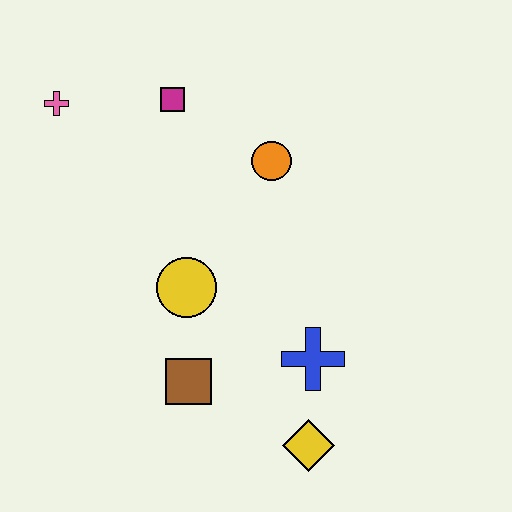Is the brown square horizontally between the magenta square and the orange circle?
Yes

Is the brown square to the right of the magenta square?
Yes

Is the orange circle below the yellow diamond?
No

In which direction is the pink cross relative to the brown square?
The pink cross is above the brown square.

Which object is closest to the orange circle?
The magenta square is closest to the orange circle.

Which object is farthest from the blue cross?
The pink cross is farthest from the blue cross.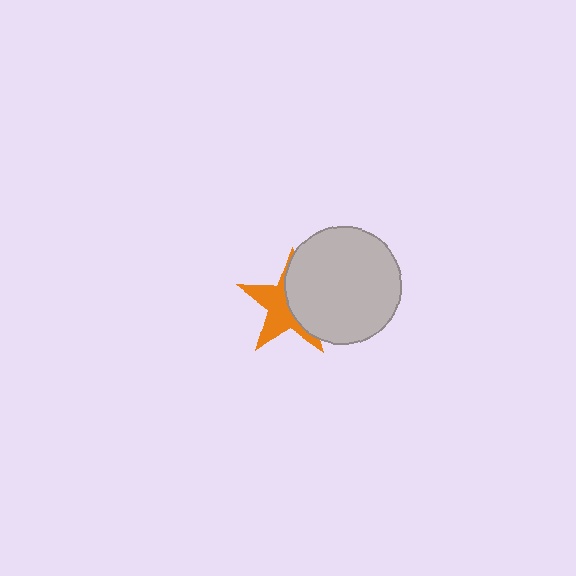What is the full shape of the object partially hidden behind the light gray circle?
The partially hidden object is an orange star.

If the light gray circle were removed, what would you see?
You would see the complete orange star.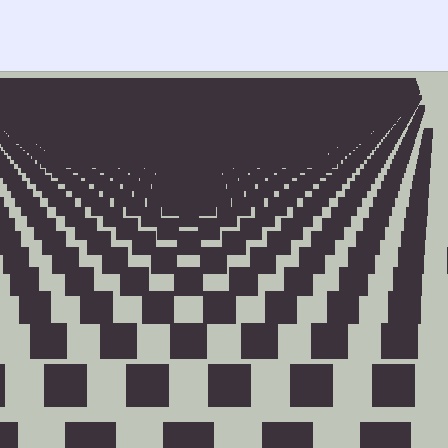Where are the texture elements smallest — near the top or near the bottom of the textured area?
Near the top.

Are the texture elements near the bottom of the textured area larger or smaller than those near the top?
Larger. Near the bottom, elements are closer to the viewer and appear at a bigger on-screen size.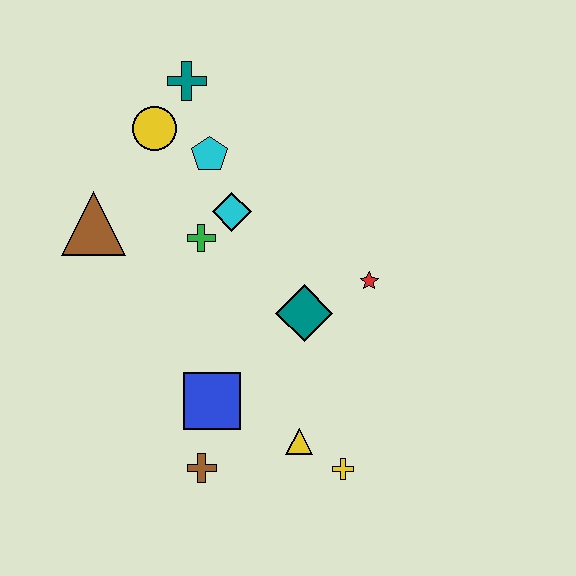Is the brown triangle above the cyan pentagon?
No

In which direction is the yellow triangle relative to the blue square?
The yellow triangle is to the right of the blue square.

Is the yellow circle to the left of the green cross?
Yes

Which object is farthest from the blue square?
The teal cross is farthest from the blue square.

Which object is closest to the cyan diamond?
The green cross is closest to the cyan diamond.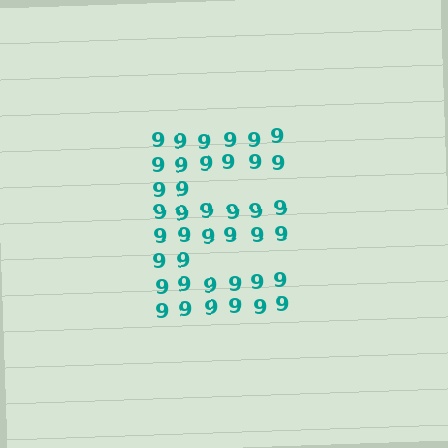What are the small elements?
The small elements are digit 9's.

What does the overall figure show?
The overall figure shows the letter E.